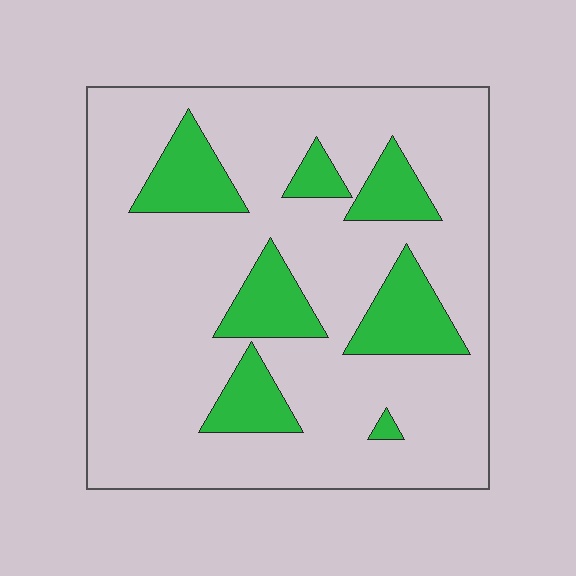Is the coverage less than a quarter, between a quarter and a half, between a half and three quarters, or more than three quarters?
Less than a quarter.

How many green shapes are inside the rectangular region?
7.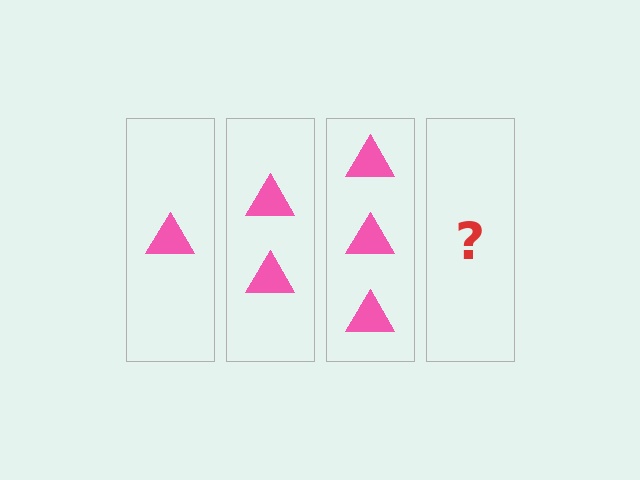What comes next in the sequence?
The next element should be 4 triangles.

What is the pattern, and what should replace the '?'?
The pattern is that each step adds one more triangle. The '?' should be 4 triangles.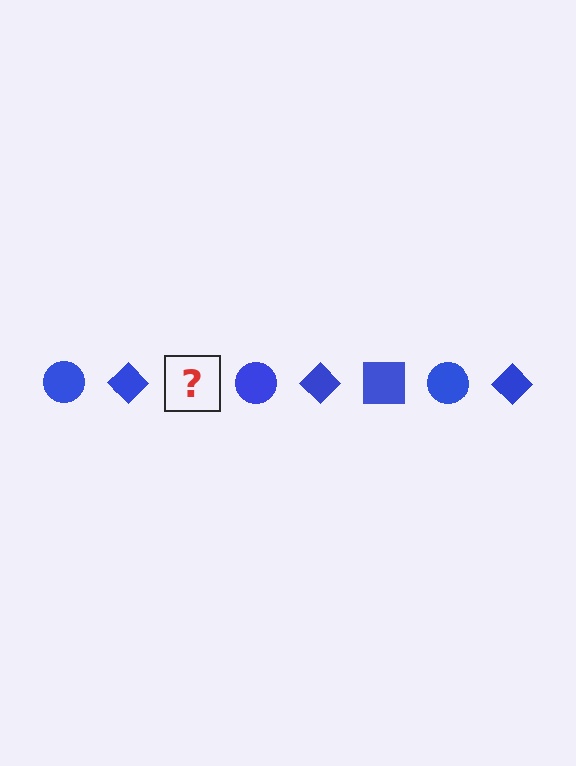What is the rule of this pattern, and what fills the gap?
The rule is that the pattern cycles through circle, diamond, square shapes in blue. The gap should be filled with a blue square.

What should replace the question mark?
The question mark should be replaced with a blue square.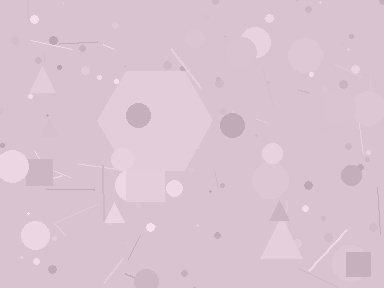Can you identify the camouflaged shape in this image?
The camouflaged shape is a hexagon.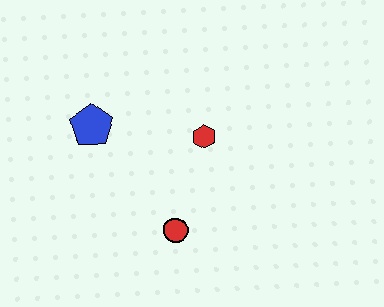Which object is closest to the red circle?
The red hexagon is closest to the red circle.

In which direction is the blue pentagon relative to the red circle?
The blue pentagon is above the red circle.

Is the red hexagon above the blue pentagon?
No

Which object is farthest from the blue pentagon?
The red circle is farthest from the blue pentagon.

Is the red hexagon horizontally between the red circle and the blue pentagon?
No